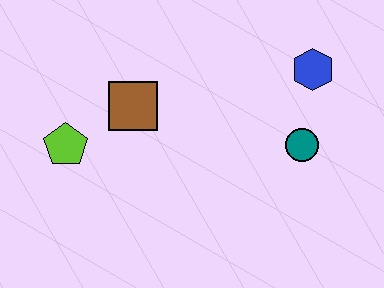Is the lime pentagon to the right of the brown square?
No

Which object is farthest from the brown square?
The blue hexagon is farthest from the brown square.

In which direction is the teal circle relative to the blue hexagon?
The teal circle is below the blue hexagon.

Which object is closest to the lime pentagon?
The brown square is closest to the lime pentagon.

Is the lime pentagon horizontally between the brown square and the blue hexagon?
No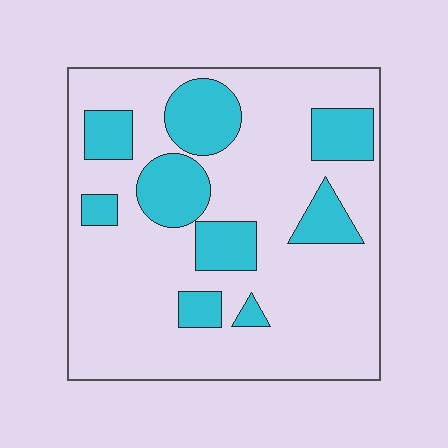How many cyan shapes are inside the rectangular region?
9.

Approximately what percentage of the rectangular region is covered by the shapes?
Approximately 25%.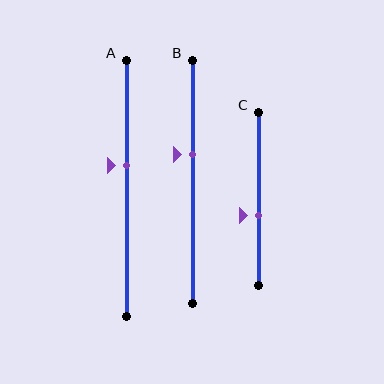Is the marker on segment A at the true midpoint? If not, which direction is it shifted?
No, the marker on segment A is shifted upward by about 9% of the segment length.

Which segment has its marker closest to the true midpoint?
Segment A has its marker closest to the true midpoint.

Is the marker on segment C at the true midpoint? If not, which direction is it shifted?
No, the marker on segment C is shifted downward by about 10% of the segment length.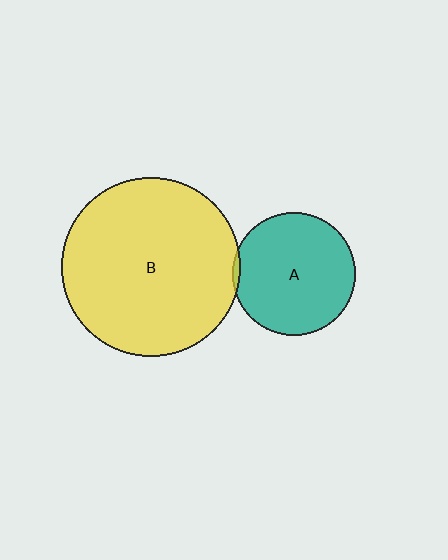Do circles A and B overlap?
Yes.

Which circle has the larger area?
Circle B (yellow).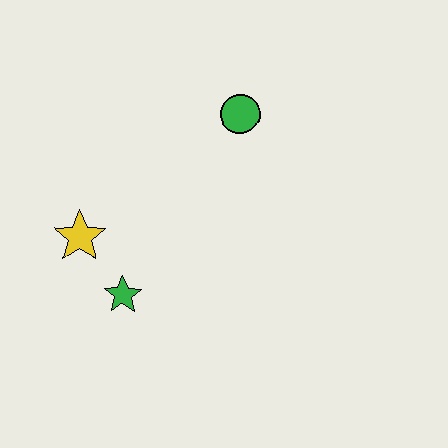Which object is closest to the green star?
The yellow star is closest to the green star.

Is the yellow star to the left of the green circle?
Yes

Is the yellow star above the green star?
Yes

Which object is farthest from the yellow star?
The green circle is farthest from the yellow star.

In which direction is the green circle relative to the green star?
The green circle is above the green star.